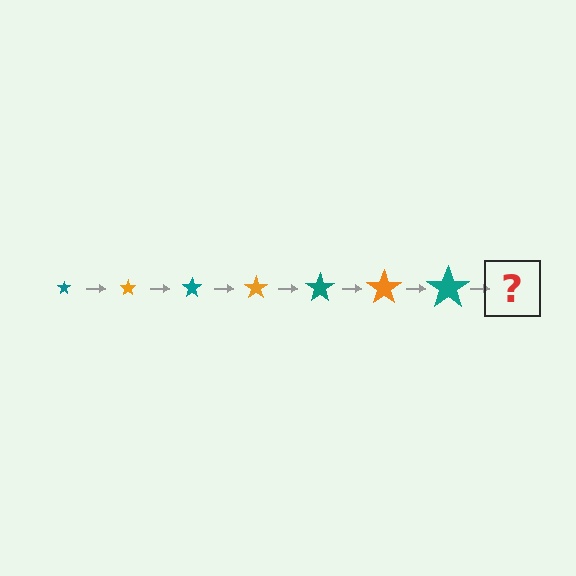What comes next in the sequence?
The next element should be an orange star, larger than the previous one.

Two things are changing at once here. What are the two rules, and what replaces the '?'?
The two rules are that the star grows larger each step and the color cycles through teal and orange. The '?' should be an orange star, larger than the previous one.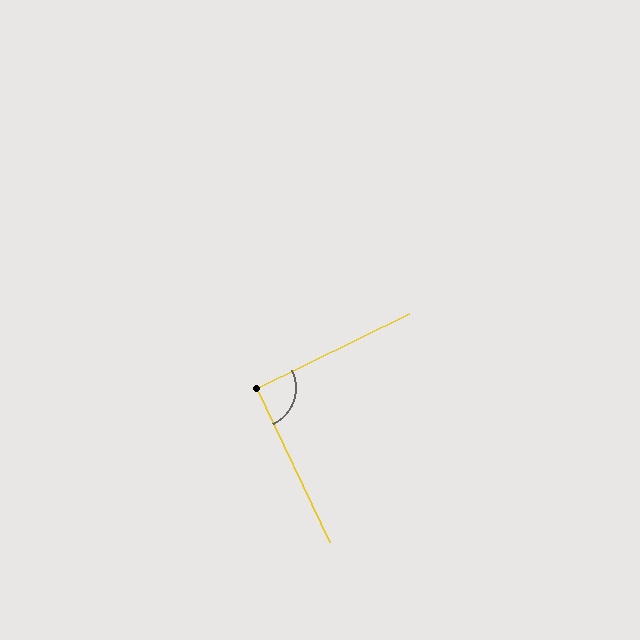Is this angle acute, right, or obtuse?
It is approximately a right angle.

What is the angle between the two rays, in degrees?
Approximately 91 degrees.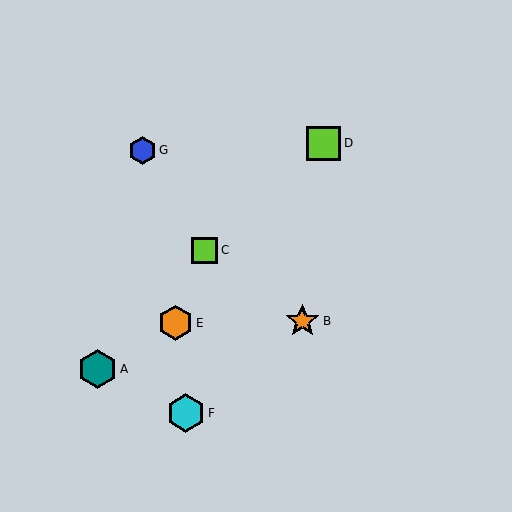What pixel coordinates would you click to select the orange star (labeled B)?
Click at (302, 321) to select the orange star B.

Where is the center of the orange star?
The center of the orange star is at (302, 321).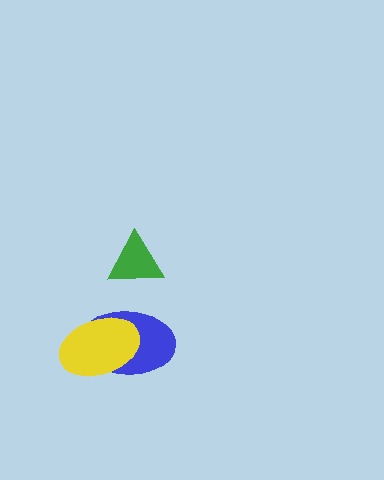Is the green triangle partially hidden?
No, no other shape covers it.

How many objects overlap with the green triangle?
0 objects overlap with the green triangle.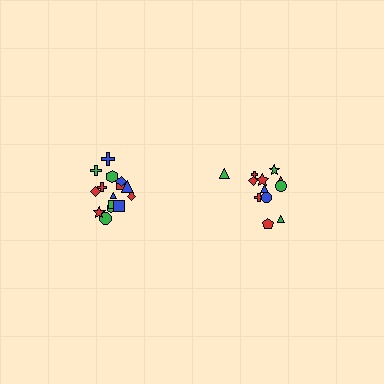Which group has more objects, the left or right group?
The left group.